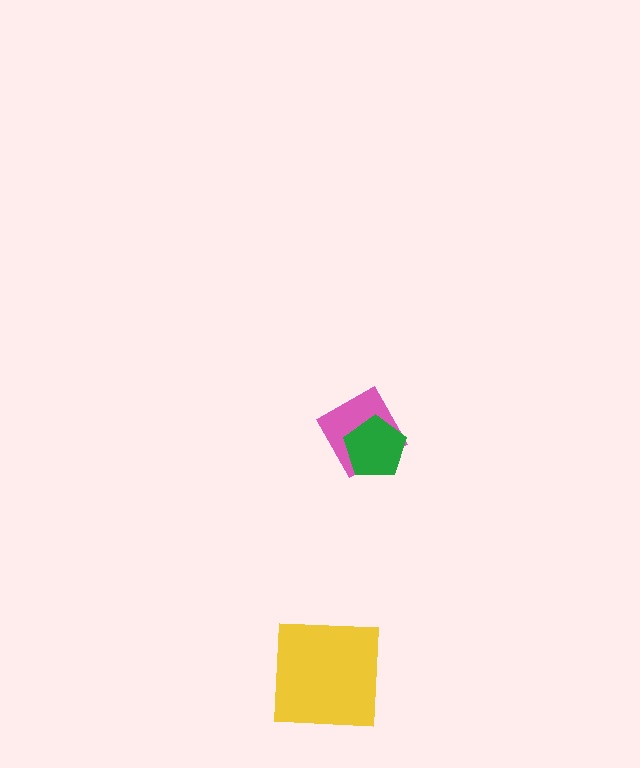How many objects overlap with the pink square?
1 object overlaps with the pink square.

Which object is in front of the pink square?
The green pentagon is in front of the pink square.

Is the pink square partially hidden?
Yes, it is partially covered by another shape.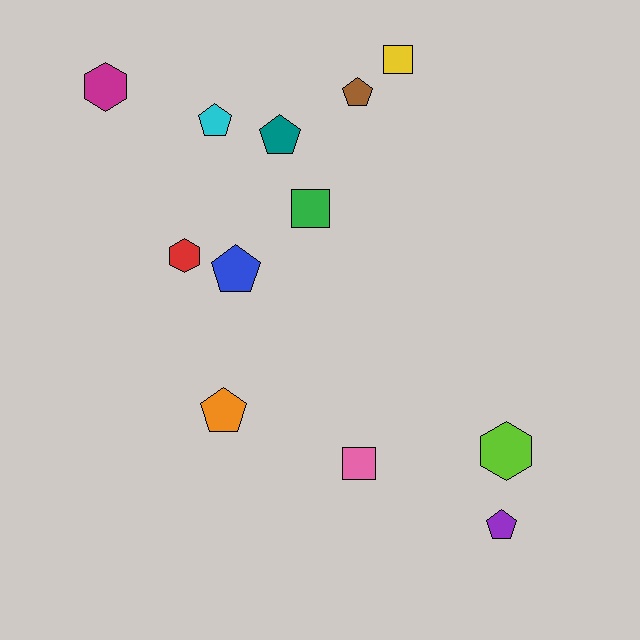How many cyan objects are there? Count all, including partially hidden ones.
There is 1 cyan object.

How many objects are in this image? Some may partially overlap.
There are 12 objects.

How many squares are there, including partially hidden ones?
There are 3 squares.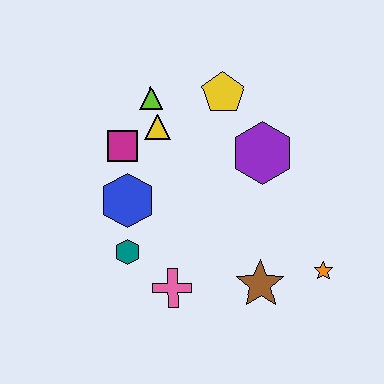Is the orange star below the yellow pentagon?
Yes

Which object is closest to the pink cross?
The teal hexagon is closest to the pink cross.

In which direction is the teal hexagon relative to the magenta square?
The teal hexagon is below the magenta square.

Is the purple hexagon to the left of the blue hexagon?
No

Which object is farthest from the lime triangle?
The orange star is farthest from the lime triangle.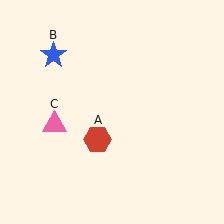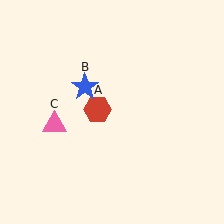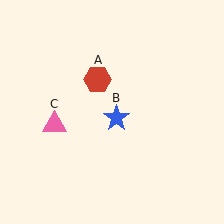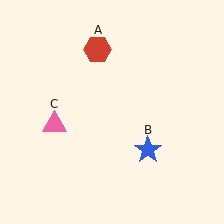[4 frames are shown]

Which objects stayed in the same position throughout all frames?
Pink triangle (object C) remained stationary.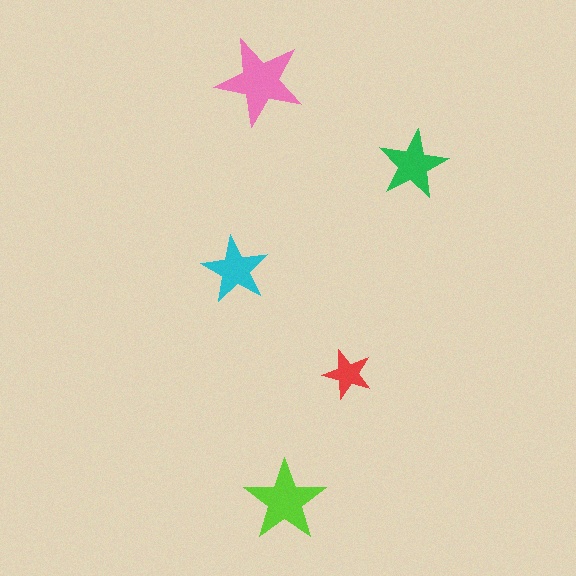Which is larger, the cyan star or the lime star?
The lime one.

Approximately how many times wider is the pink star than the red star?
About 2 times wider.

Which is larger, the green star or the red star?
The green one.